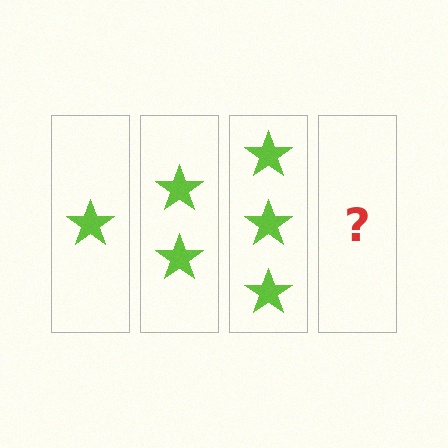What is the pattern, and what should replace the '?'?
The pattern is that each step adds one more star. The '?' should be 4 stars.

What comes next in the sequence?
The next element should be 4 stars.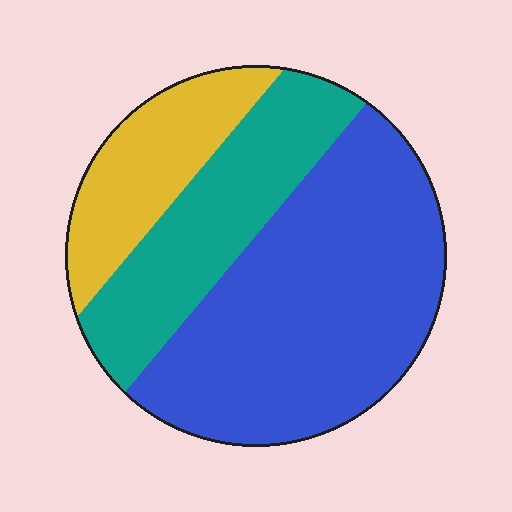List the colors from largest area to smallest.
From largest to smallest: blue, teal, yellow.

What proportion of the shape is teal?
Teal covers around 25% of the shape.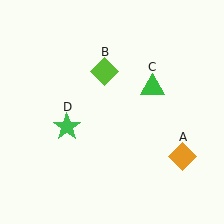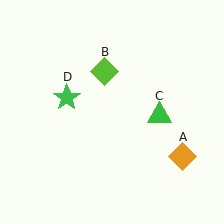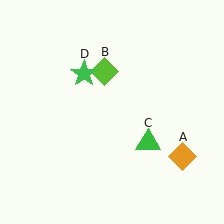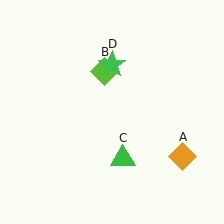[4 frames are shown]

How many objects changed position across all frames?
2 objects changed position: green triangle (object C), green star (object D).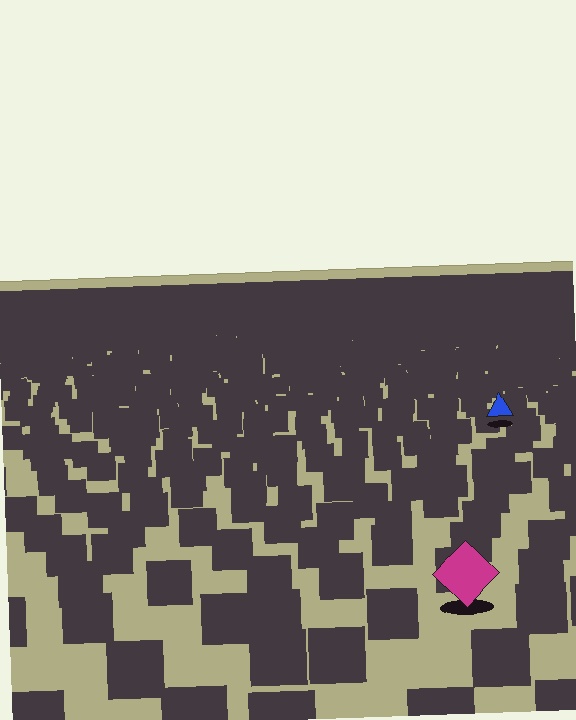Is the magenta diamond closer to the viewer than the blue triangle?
Yes. The magenta diamond is closer — you can tell from the texture gradient: the ground texture is coarser near it.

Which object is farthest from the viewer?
The blue triangle is farthest from the viewer. It appears smaller and the ground texture around it is denser.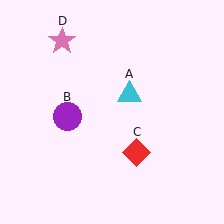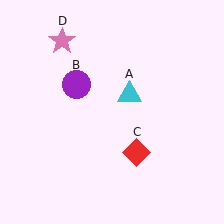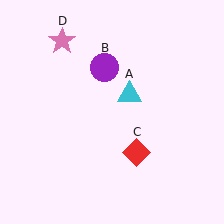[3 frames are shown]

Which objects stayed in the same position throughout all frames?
Cyan triangle (object A) and red diamond (object C) and pink star (object D) remained stationary.